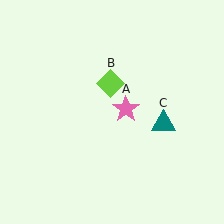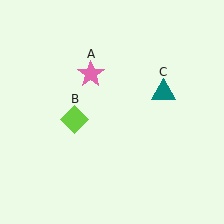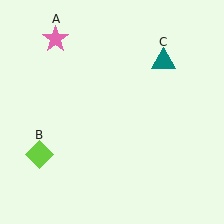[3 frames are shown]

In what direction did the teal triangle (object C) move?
The teal triangle (object C) moved up.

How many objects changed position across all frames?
3 objects changed position: pink star (object A), lime diamond (object B), teal triangle (object C).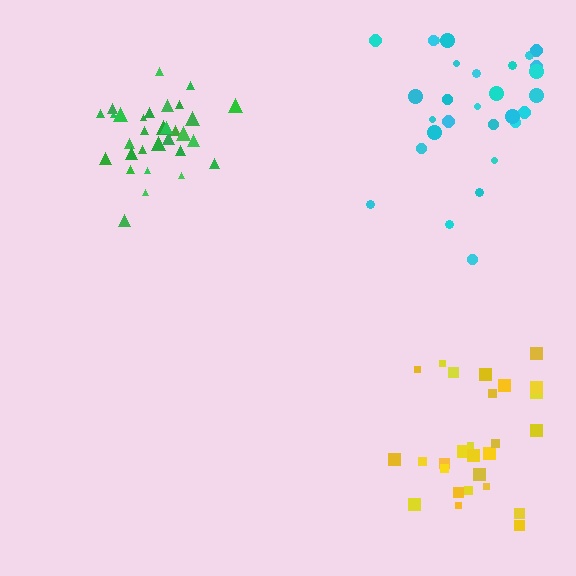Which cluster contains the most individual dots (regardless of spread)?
Green (32).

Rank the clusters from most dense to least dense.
green, yellow, cyan.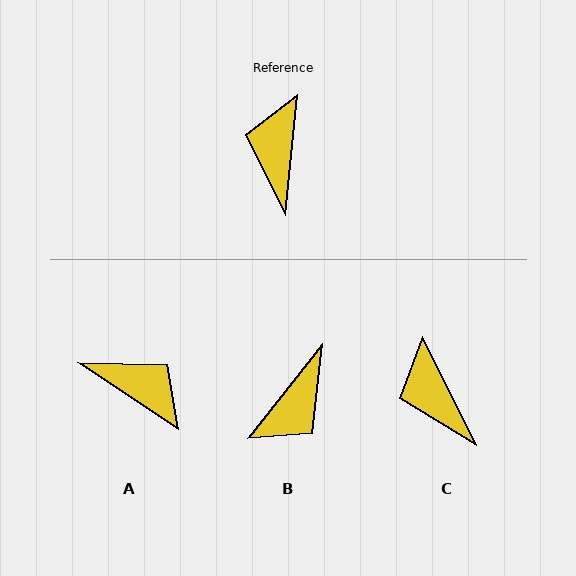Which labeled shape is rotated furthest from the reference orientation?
B, about 147 degrees away.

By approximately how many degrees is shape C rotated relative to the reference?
Approximately 32 degrees counter-clockwise.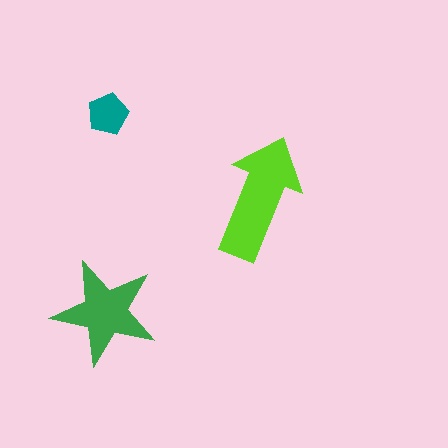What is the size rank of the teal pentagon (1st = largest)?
3rd.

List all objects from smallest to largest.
The teal pentagon, the green star, the lime arrow.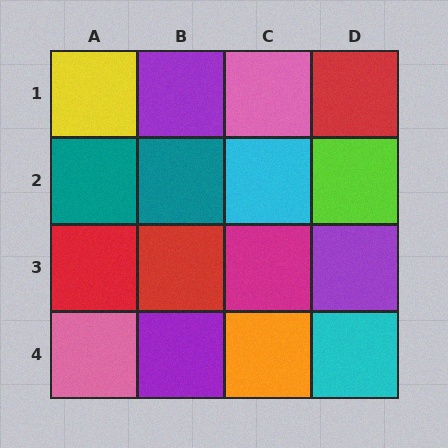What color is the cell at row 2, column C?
Cyan.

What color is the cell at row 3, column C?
Magenta.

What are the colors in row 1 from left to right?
Yellow, purple, pink, red.